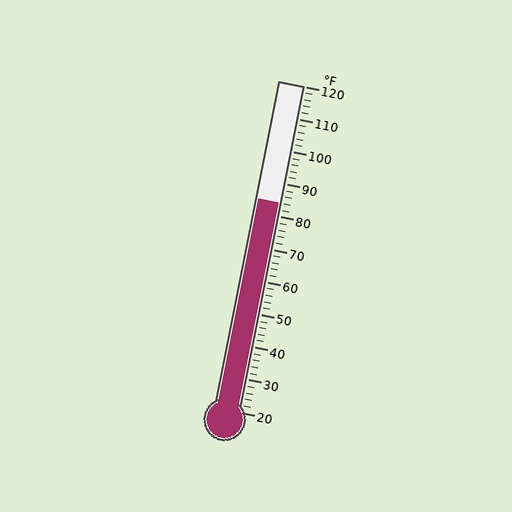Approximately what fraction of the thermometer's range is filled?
The thermometer is filled to approximately 65% of its range.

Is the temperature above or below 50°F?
The temperature is above 50°F.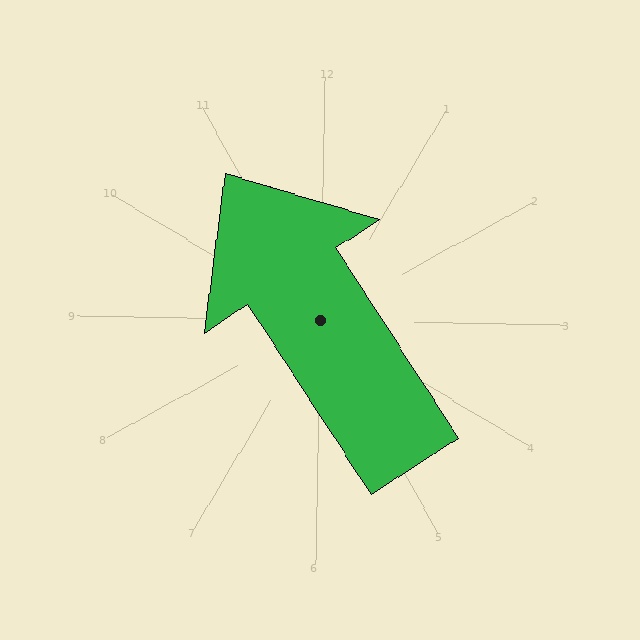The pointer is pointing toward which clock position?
Roughly 11 o'clock.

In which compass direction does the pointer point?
Northwest.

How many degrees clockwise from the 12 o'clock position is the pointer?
Approximately 326 degrees.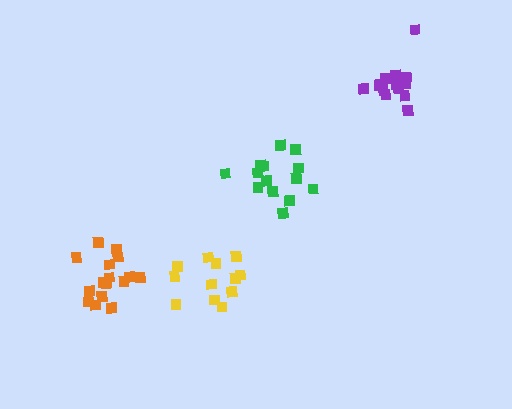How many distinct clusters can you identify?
There are 4 distinct clusters.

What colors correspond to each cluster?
The clusters are colored: yellow, orange, green, purple.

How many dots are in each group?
Group 1: 12 dots, Group 2: 16 dots, Group 3: 14 dots, Group 4: 14 dots (56 total).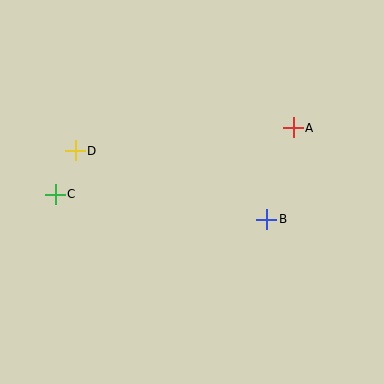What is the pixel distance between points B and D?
The distance between B and D is 203 pixels.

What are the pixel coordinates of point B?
Point B is at (267, 219).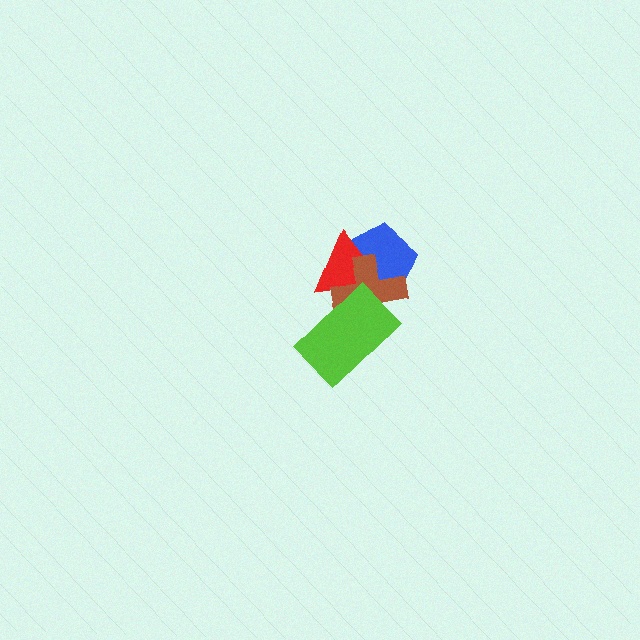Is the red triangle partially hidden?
Yes, it is partially covered by another shape.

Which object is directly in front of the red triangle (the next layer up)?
The brown cross is directly in front of the red triangle.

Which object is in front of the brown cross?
The lime rectangle is in front of the brown cross.